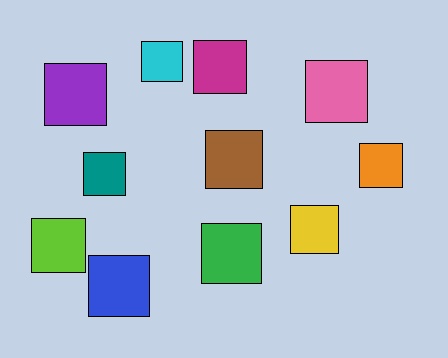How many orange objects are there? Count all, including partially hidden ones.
There is 1 orange object.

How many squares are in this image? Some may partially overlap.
There are 11 squares.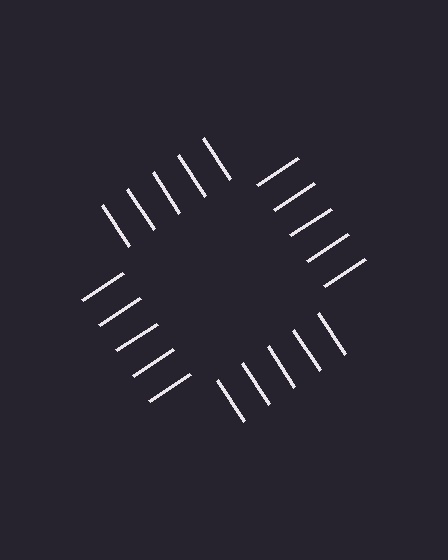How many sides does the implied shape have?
4 sides — the line-ends trace a square.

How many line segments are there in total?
20 — 5 along each of the 4 edges.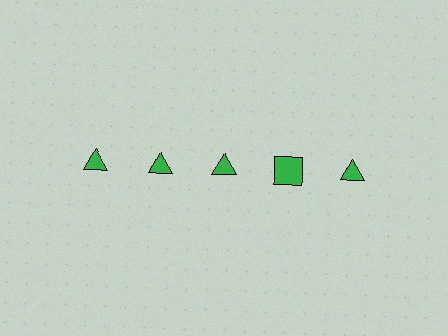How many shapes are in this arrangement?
There are 5 shapes arranged in a grid pattern.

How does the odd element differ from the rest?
It has a different shape: square instead of triangle.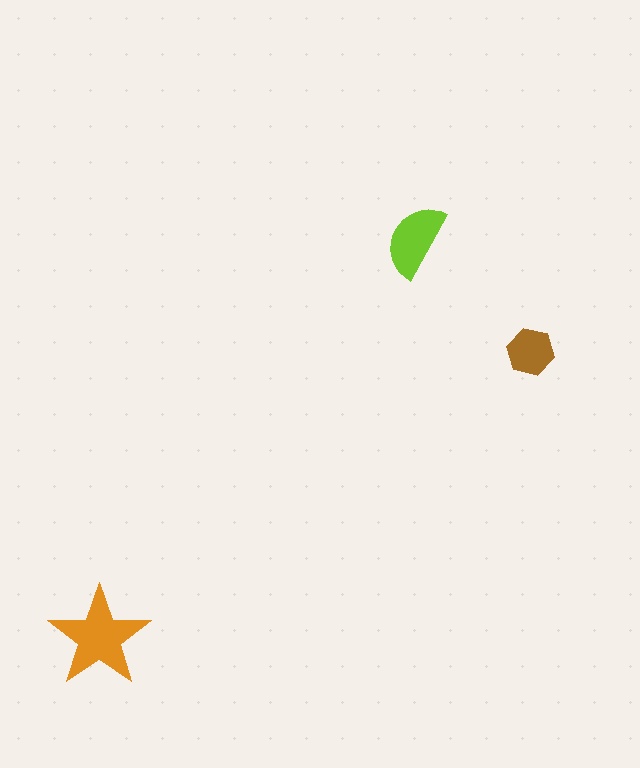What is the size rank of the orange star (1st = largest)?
1st.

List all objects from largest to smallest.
The orange star, the lime semicircle, the brown hexagon.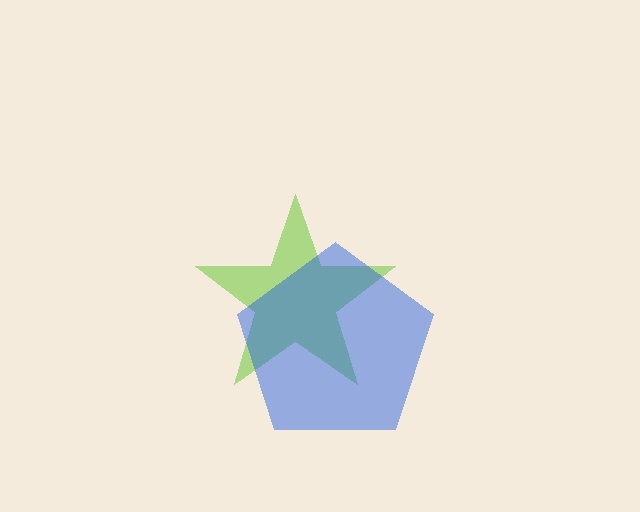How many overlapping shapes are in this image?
There are 2 overlapping shapes in the image.